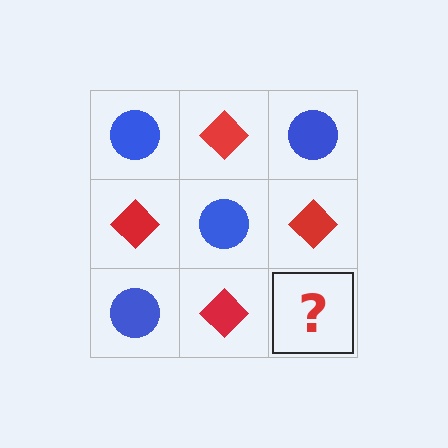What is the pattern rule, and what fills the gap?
The rule is that it alternates blue circle and red diamond in a checkerboard pattern. The gap should be filled with a blue circle.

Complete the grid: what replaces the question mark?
The question mark should be replaced with a blue circle.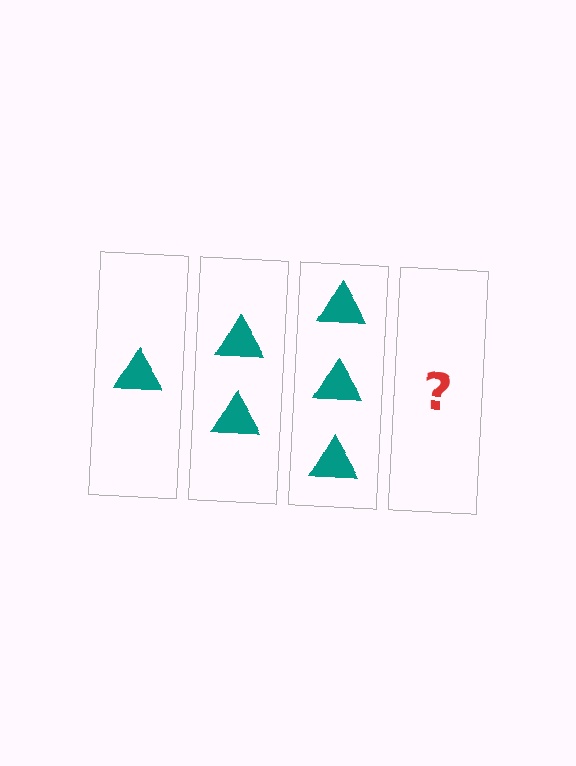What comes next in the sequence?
The next element should be 4 triangles.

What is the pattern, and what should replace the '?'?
The pattern is that each step adds one more triangle. The '?' should be 4 triangles.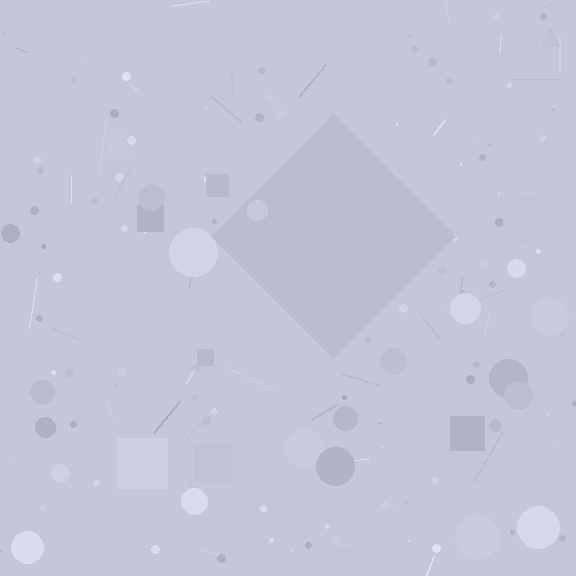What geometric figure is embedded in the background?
A diamond is embedded in the background.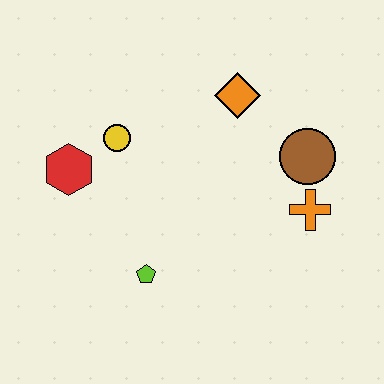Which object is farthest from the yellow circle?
The orange cross is farthest from the yellow circle.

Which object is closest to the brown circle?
The orange cross is closest to the brown circle.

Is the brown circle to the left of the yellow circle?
No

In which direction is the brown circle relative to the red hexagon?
The brown circle is to the right of the red hexagon.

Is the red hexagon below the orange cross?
No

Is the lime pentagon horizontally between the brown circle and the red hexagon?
Yes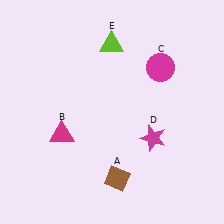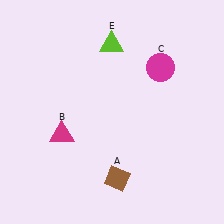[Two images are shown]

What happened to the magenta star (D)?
The magenta star (D) was removed in Image 2. It was in the bottom-right area of Image 1.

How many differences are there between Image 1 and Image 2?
There is 1 difference between the two images.